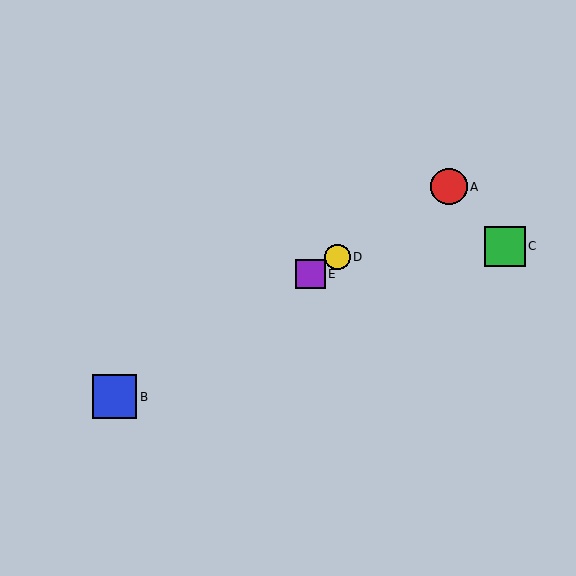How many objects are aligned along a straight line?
4 objects (A, B, D, E) are aligned along a straight line.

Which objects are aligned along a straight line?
Objects A, B, D, E are aligned along a straight line.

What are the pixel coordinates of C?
Object C is at (505, 246).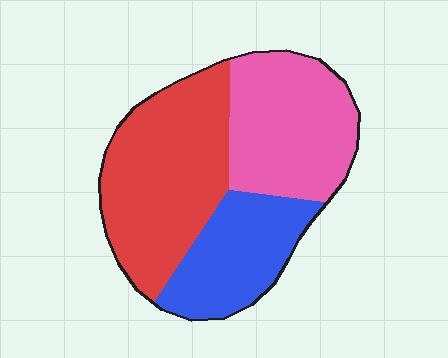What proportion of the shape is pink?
Pink takes up about one third (1/3) of the shape.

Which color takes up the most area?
Red, at roughly 40%.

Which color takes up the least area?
Blue, at roughly 25%.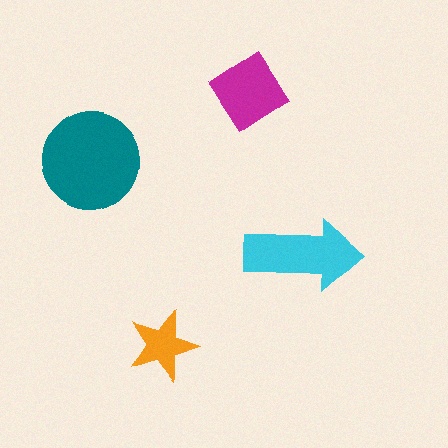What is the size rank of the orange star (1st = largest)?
4th.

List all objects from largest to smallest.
The teal circle, the cyan arrow, the magenta diamond, the orange star.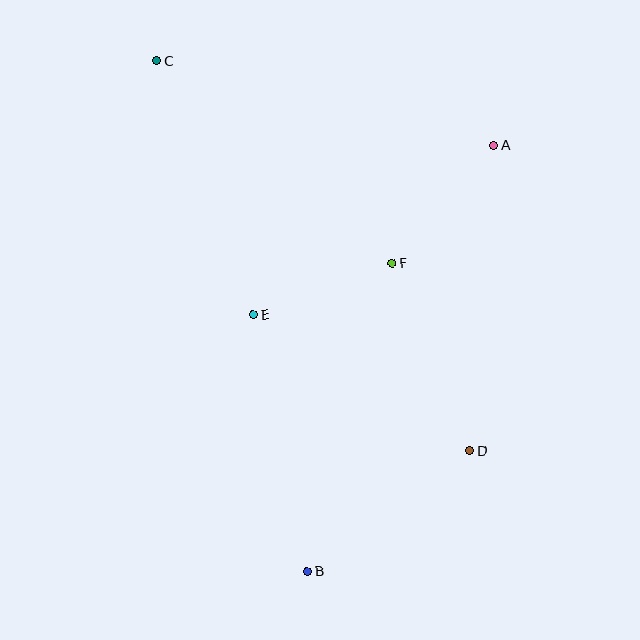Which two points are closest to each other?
Points E and F are closest to each other.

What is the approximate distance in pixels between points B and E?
The distance between B and E is approximately 262 pixels.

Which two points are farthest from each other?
Points B and C are farthest from each other.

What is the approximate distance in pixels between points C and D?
The distance between C and D is approximately 500 pixels.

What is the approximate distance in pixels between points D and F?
The distance between D and F is approximately 203 pixels.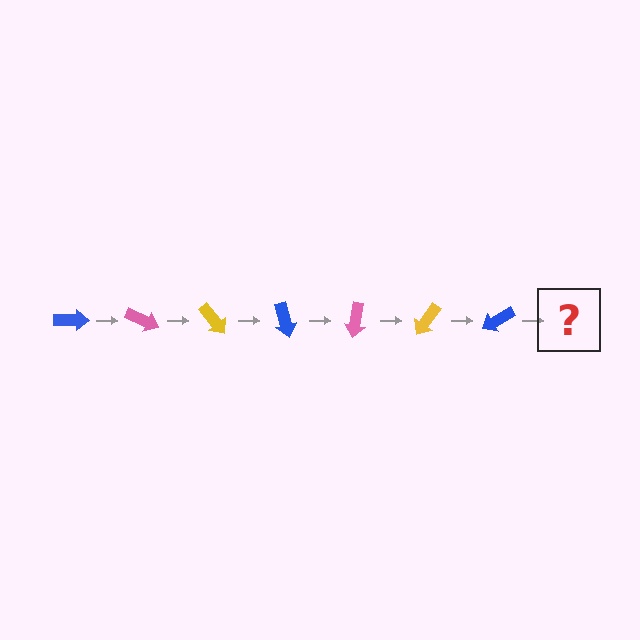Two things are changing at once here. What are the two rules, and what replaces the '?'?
The two rules are that it rotates 25 degrees each step and the color cycles through blue, pink, and yellow. The '?' should be a pink arrow, rotated 175 degrees from the start.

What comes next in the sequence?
The next element should be a pink arrow, rotated 175 degrees from the start.